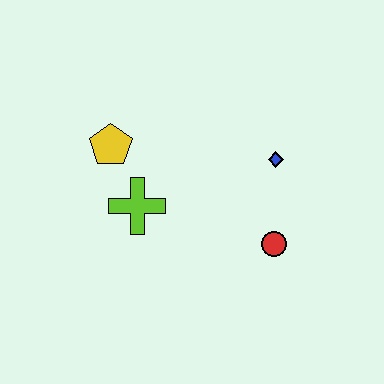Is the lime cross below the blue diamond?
Yes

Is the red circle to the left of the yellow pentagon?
No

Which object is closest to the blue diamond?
The red circle is closest to the blue diamond.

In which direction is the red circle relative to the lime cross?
The red circle is to the right of the lime cross.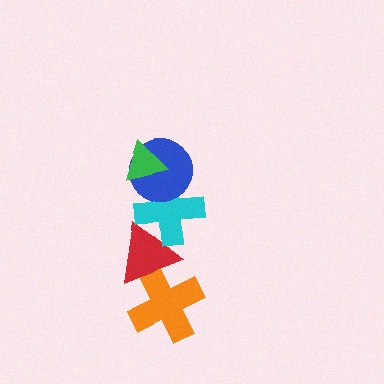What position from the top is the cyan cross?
The cyan cross is 3rd from the top.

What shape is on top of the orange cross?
The red triangle is on top of the orange cross.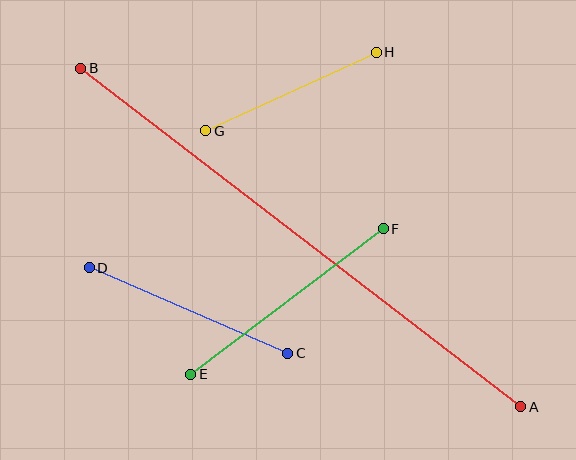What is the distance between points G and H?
The distance is approximately 188 pixels.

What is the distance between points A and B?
The distance is approximately 555 pixels.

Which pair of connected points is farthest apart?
Points A and B are farthest apart.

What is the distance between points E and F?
The distance is approximately 241 pixels.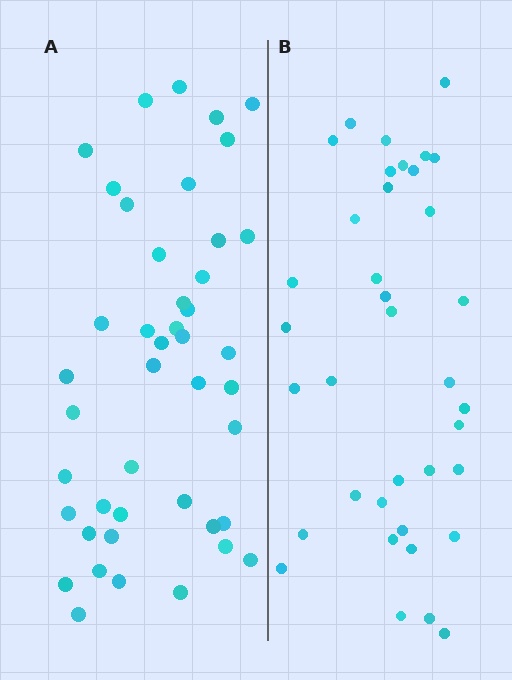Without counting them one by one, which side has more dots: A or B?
Region A (the left region) has more dots.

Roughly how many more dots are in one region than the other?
Region A has roughly 8 or so more dots than region B.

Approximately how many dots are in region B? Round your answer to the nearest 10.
About 40 dots. (The exact count is 37, which rounds to 40.)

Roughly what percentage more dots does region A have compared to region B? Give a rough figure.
About 20% more.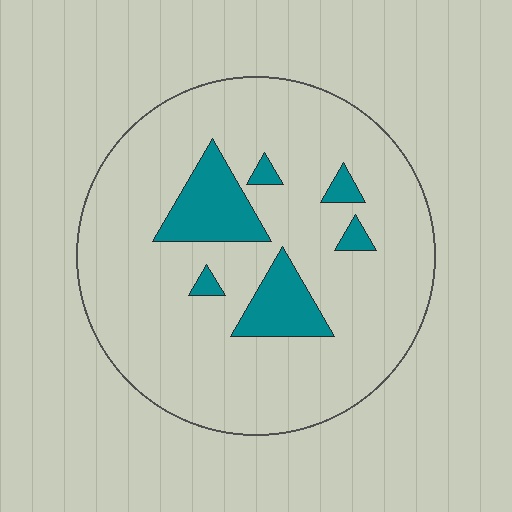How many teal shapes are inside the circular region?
6.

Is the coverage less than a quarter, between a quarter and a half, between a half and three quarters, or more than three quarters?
Less than a quarter.